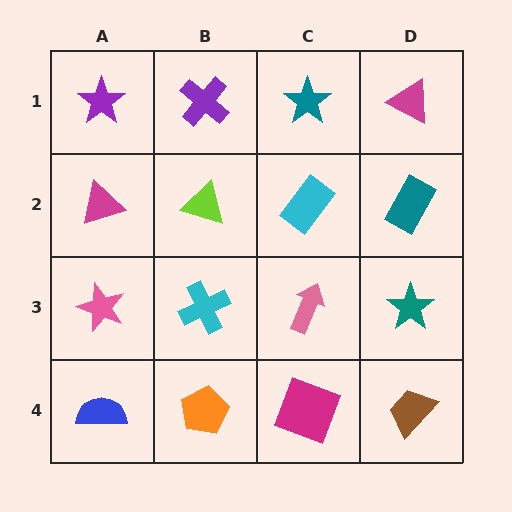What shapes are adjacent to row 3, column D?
A teal rectangle (row 2, column D), a brown trapezoid (row 4, column D), a pink arrow (row 3, column C).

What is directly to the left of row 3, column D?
A pink arrow.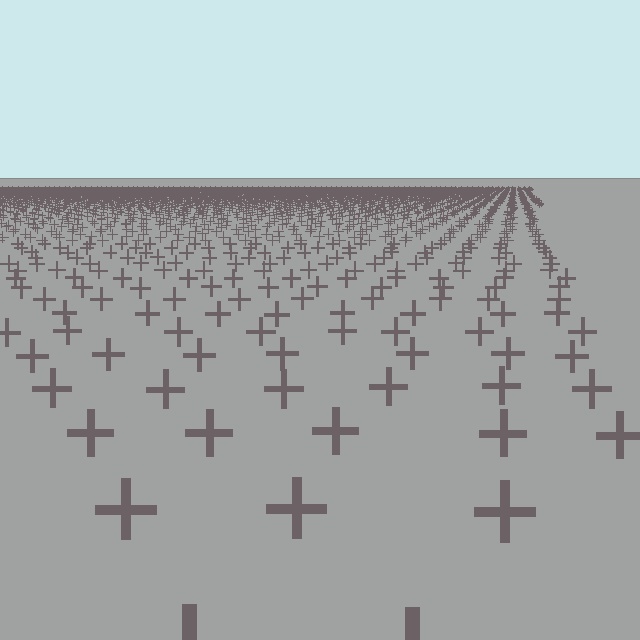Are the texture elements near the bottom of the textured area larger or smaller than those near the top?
Larger. Near the bottom, elements are closer to the viewer and appear at a bigger on-screen size.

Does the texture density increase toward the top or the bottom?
Density increases toward the top.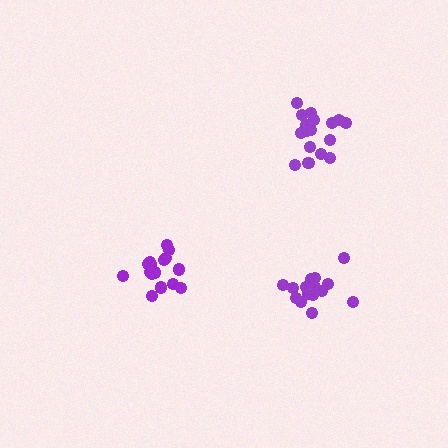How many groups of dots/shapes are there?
There are 3 groups.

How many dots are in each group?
Group 1: 18 dots, Group 2: 17 dots, Group 3: 16 dots (51 total).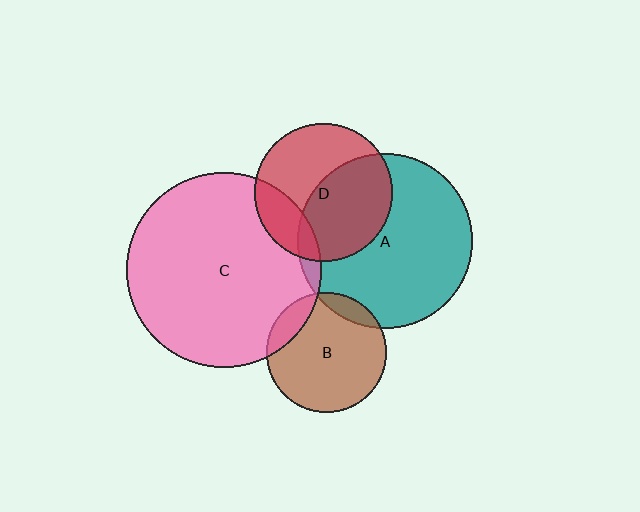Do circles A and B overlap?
Yes.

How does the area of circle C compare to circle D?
Approximately 2.0 times.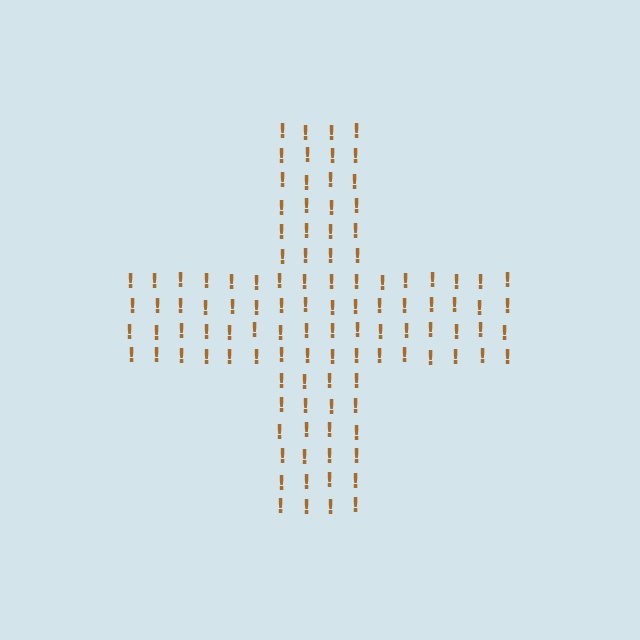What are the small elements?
The small elements are exclamation marks.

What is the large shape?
The large shape is a cross.